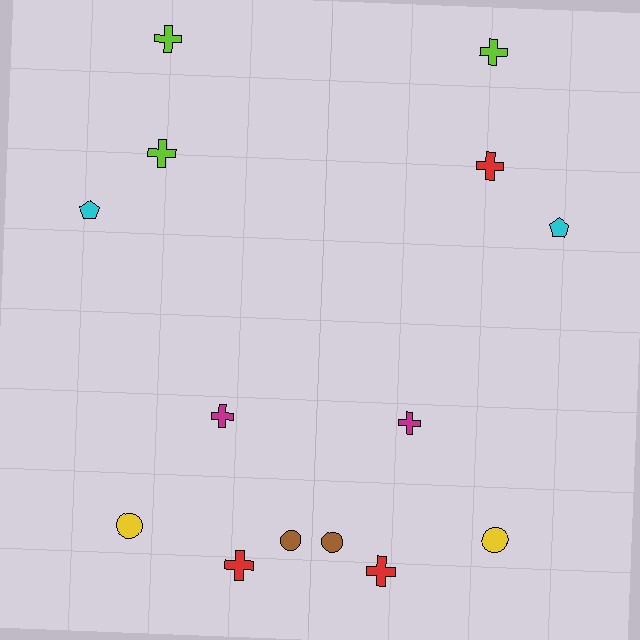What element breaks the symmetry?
The red cross on the right side breaks the symmetry — its mirror counterpart is lime.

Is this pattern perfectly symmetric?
No, the pattern is not perfectly symmetric. The red cross on the right side breaks the symmetry — its mirror counterpart is lime.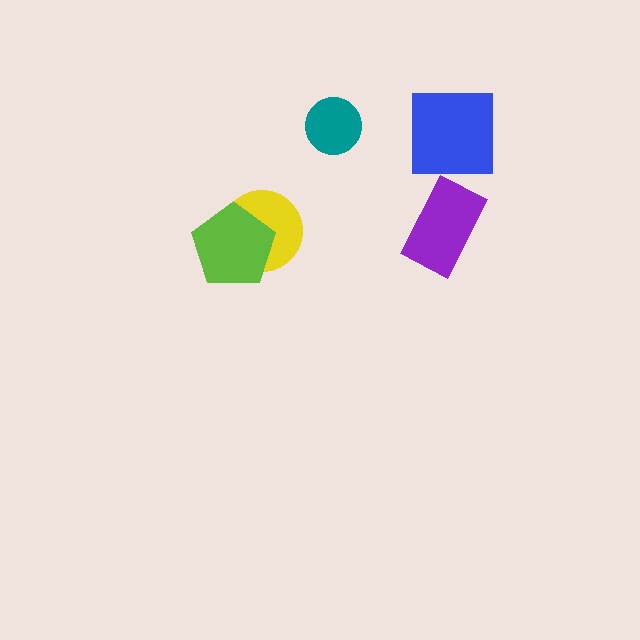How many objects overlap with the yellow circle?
1 object overlaps with the yellow circle.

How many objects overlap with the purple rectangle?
0 objects overlap with the purple rectangle.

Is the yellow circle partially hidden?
Yes, it is partially covered by another shape.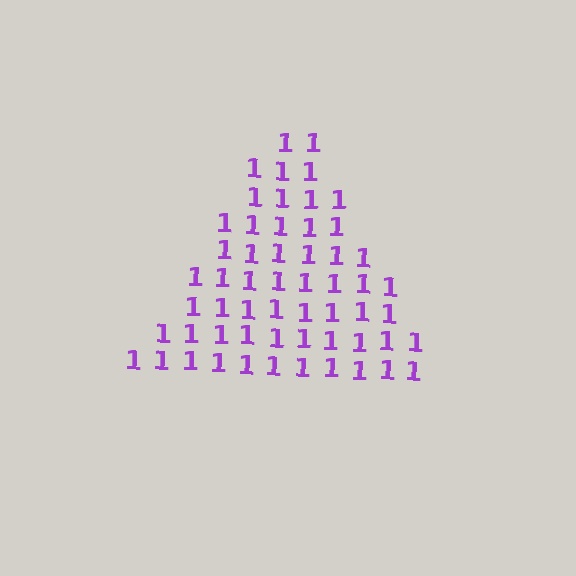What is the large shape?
The large shape is a triangle.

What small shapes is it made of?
It is made of small digit 1's.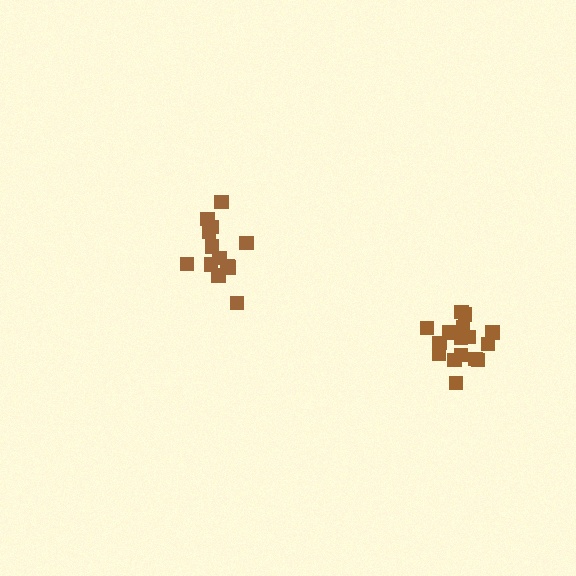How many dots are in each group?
Group 1: 13 dots, Group 2: 17 dots (30 total).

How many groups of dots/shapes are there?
There are 2 groups.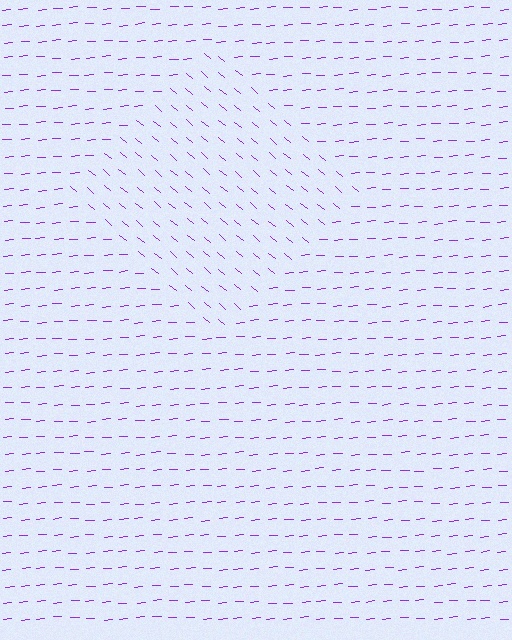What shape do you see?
I see a diamond.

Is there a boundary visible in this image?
Yes, there is a texture boundary formed by a change in line orientation.